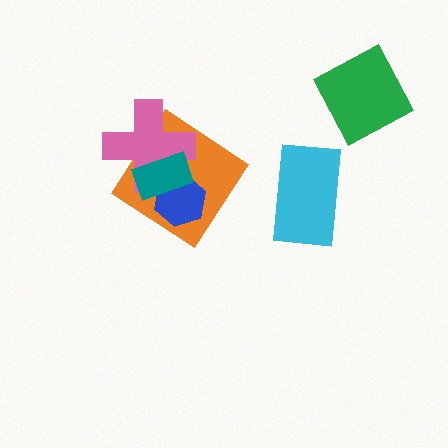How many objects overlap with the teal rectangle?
3 objects overlap with the teal rectangle.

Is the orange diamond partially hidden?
Yes, it is partially covered by another shape.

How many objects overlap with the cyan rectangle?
0 objects overlap with the cyan rectangle.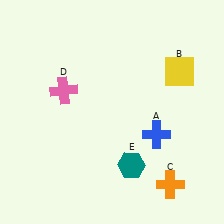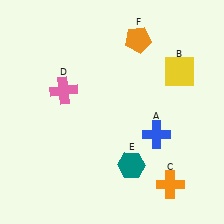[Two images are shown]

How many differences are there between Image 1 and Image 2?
There is 1 difference between the two images.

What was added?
An orange pentagon (F) was added in Image 2.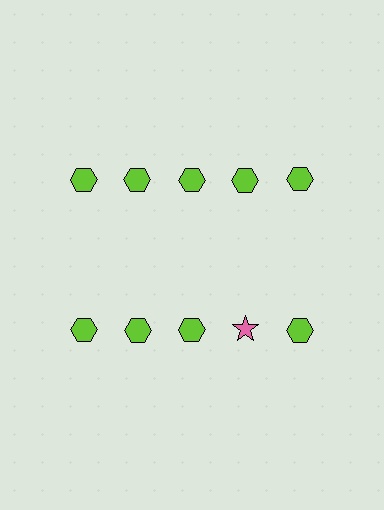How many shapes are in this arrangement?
There are 10 shapes arranged in a grid pattern.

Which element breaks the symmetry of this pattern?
The pink star in the second row, second from right column breaks the symmetry. All other shapes are lime hexagons.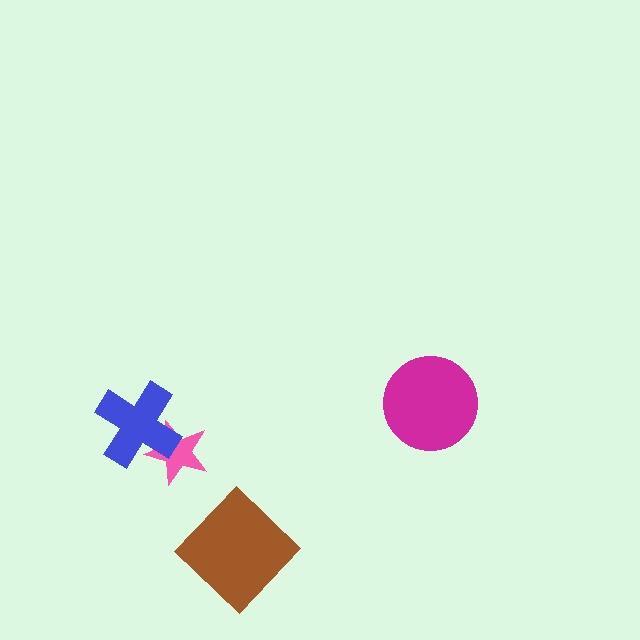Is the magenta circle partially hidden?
No, no other shape covers it.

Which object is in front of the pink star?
The blue cross is in front of the pink star.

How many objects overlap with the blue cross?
1 object overlaps with the blue cross.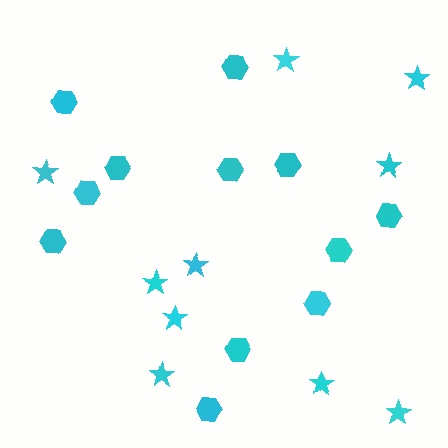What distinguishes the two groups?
There are 2 groups: one group of hexagons (12) and one group of stars (10).